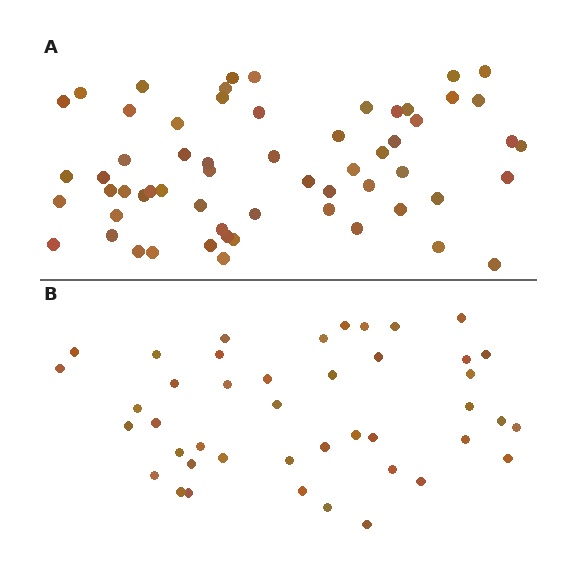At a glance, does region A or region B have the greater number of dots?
Region A (the top region) has more dots.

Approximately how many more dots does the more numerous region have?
Region A has approximately 15 more dots than region B.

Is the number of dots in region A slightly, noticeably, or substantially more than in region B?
Region A has noticeably more, but not dramatically so. The ratio is roughly 1.4 to 1.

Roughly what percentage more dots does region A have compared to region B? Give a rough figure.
About 40% more.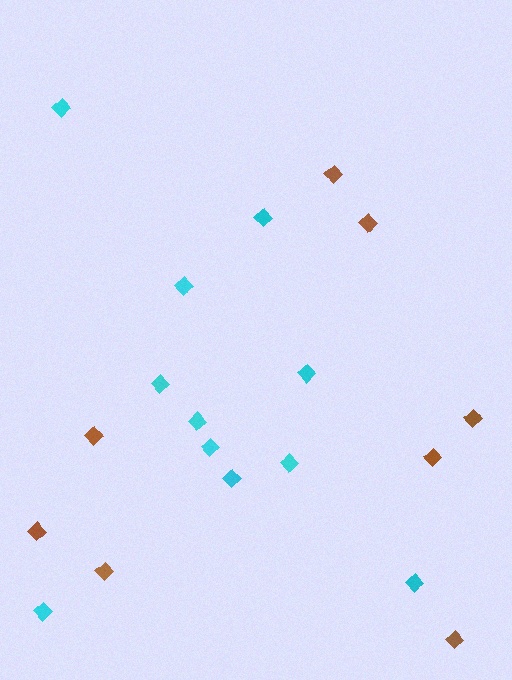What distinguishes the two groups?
There are 2 groups: one group of cyan diamonds (11) and one group of brown diamonds (8).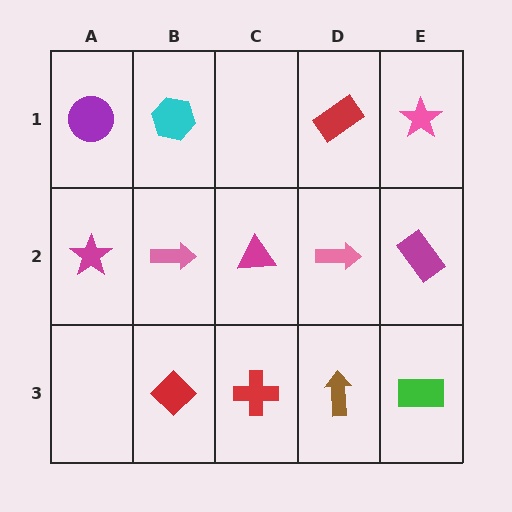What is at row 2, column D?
A pink arrow.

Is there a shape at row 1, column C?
No, that cell is empty.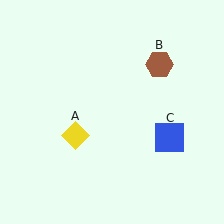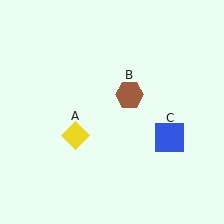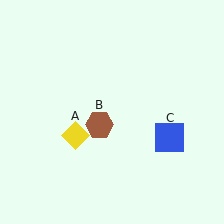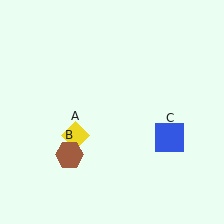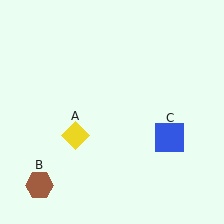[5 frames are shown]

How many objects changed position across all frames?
1 object changed position: brown hexagon (object B).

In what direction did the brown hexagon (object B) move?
The brown hexagon (object B) moved down and to the left.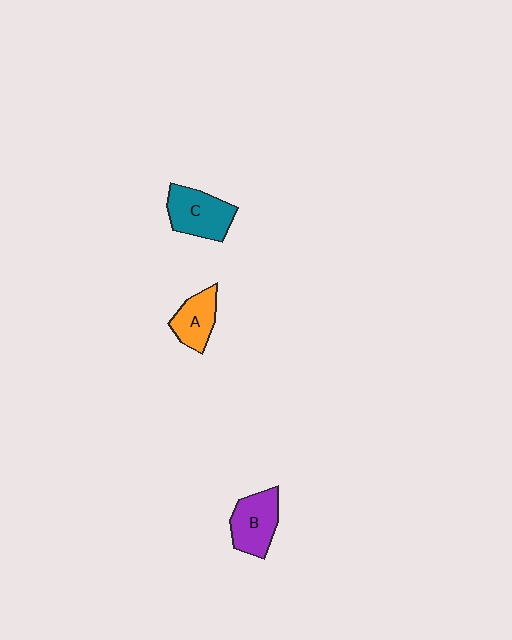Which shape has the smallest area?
Shape A (orange).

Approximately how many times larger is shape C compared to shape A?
Approximately 1.3 times.